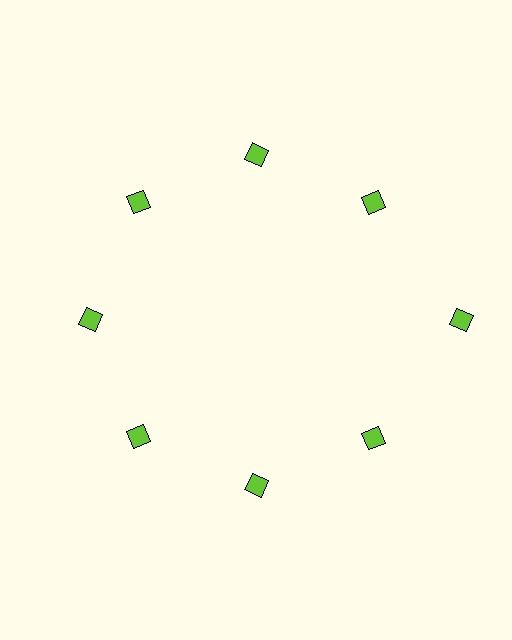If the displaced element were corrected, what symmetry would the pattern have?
It would have 8-fold rotational symmetry — the pattern would map onto itself every 45 degrees.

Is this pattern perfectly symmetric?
No. The 8 lime diamonds are arranged in a ring, but one element near the 3 o'clock position is pushed outward from the center, breaking the 8-fold rotational symmetry.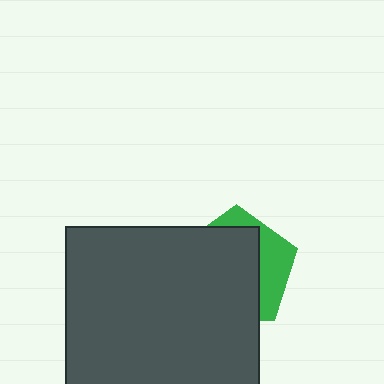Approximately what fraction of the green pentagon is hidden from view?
Roughly 69% of the green pentagon is hidden behind the dark gray square.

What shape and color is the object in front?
The object in front is a dark gray square.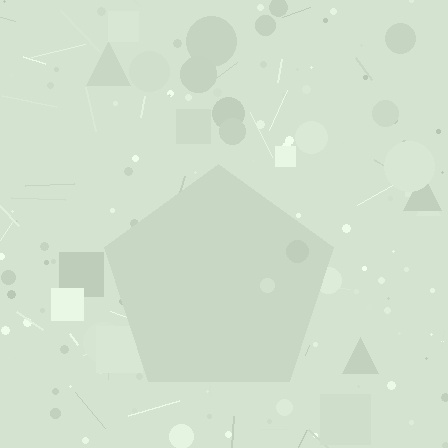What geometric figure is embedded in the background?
A pentagon is embedded in the background.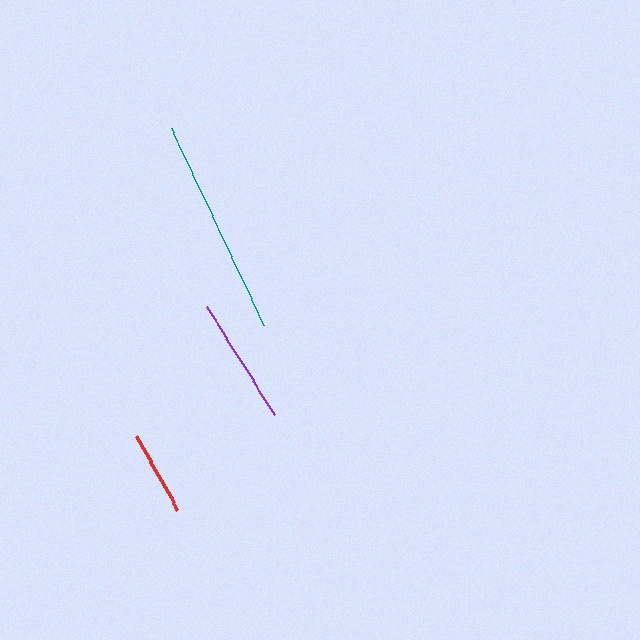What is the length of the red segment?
The red segment is approximately 85 pixels long.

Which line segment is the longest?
The teal line is the longest at approximately 217 pixels.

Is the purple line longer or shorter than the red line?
The purple line is longer than the red line.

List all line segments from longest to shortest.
From longest to shortest: teal, purple, red.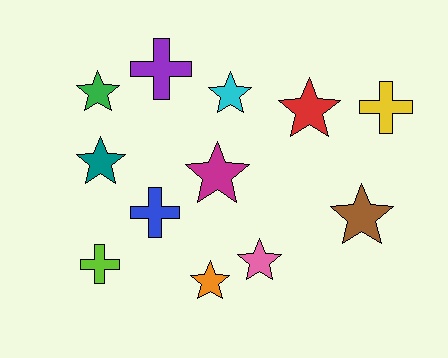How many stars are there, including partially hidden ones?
There are 8 stars.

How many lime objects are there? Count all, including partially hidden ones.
There is 1 lime object.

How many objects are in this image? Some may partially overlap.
There are 12 objects.